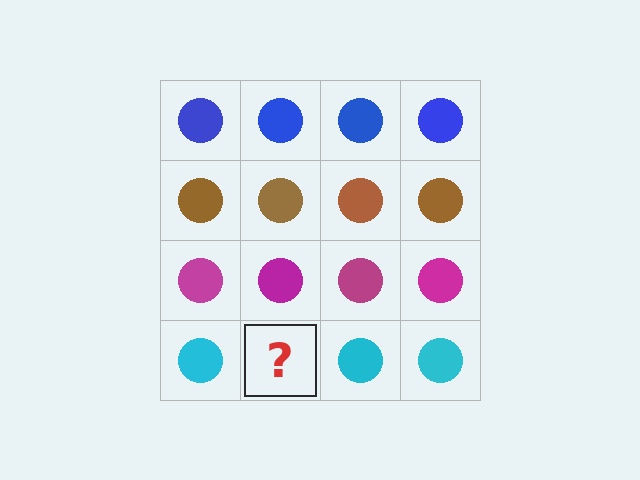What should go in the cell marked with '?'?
The missing cell should contain a cyan circle.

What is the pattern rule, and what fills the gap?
The rule is that each row has a consistent color. The gap should be filled with a cyan circle.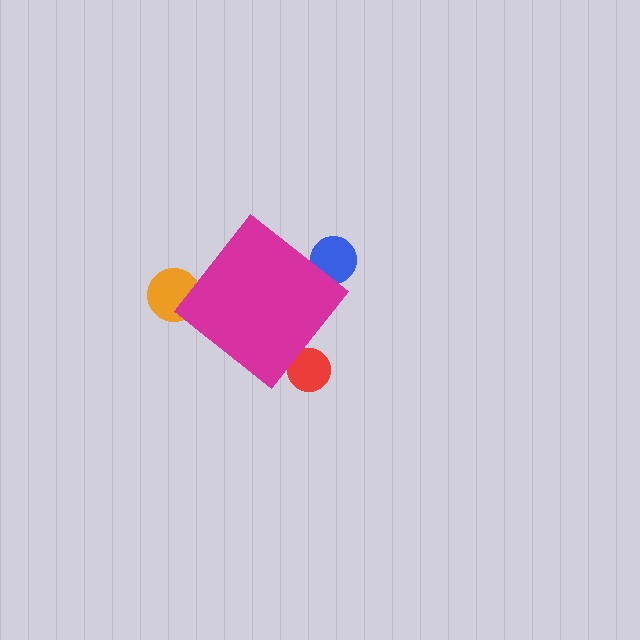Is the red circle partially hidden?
Yes, the red circle is partially hidden behind the magenta diamond.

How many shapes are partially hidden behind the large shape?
3 shapes are partially hidden.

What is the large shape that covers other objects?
A magenta diamond.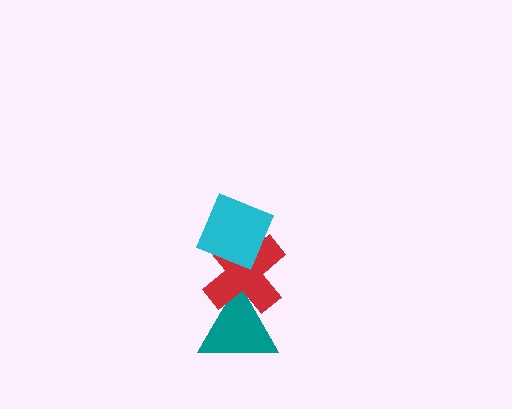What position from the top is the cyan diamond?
The cyan diamond is 1st from the top.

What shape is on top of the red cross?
The cyan diamond is on top of the red cross.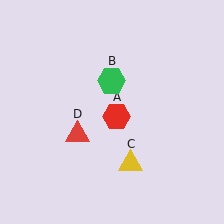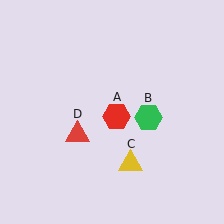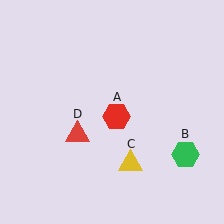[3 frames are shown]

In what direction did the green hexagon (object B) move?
The green hexagon (object B) moved down and to the right.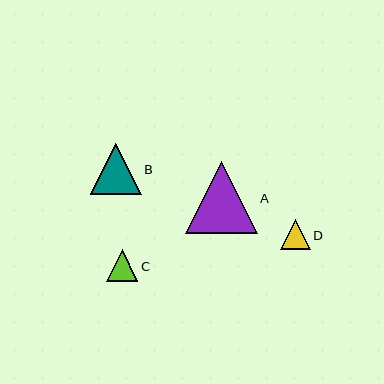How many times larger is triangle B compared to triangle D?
Triangle B is approximately 1.7 times the size of triangle D.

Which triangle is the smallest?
Triangle D is the smallest with a size of approximately 30 pixels.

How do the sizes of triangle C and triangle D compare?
Triangle C and triangle D are approximately the same size.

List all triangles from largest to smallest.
From largest to smallest: A, B, C, D.